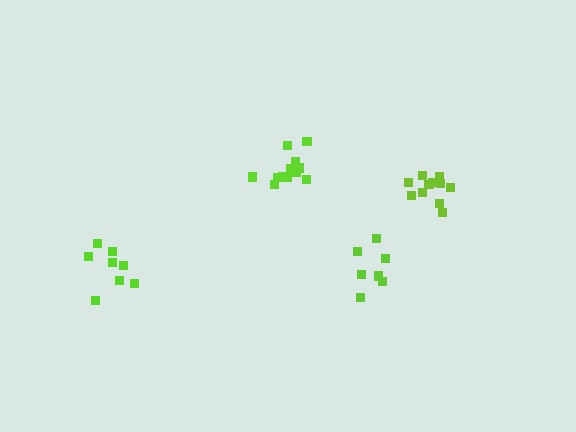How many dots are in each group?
Group 1: 12 dots, Group 2: 8 dots, Group 3: 11 dots, Group 4: 7 dots (38 total).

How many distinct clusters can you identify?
There are 4 distinct clusters.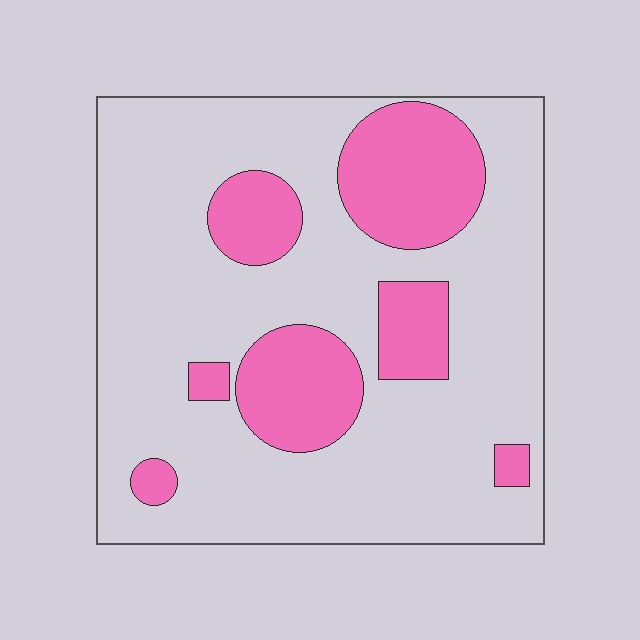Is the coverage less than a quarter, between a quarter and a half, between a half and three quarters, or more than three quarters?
Less than a quarter.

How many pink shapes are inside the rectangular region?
7.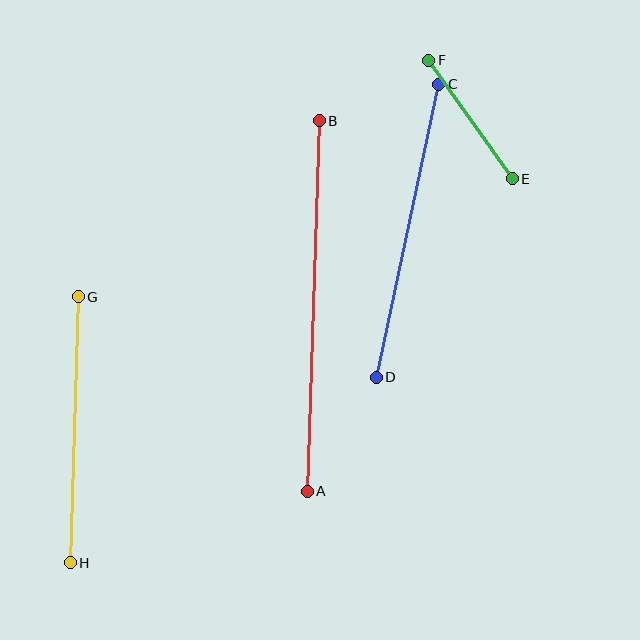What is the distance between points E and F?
The distance is approximately 145 pixels.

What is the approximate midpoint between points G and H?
The midpoint is at approximately (74, 430) pixels.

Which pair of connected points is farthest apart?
Points A and B are farthest apart.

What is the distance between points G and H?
The distance is approximately 267 pixels.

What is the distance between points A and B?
The distance is approximately 371 pixels.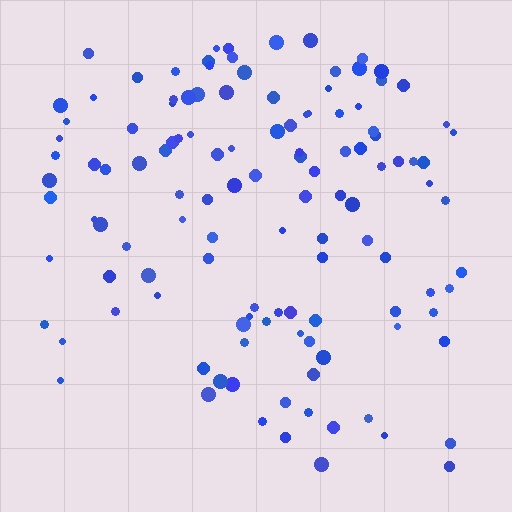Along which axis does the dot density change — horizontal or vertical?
Vertical.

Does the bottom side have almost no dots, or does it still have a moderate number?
Still a moderate number, just noticeably fewer than the top.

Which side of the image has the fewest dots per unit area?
The bottom.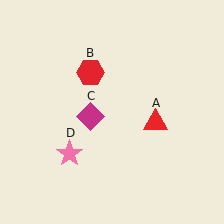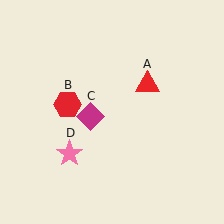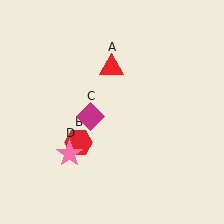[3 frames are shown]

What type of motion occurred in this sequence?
The red triangle (object A), red hexagon (object B) rotated counterclockwise around the center of the scene.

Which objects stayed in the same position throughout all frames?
Magenta diamond (object C) and pink star (object D) remained stationary.